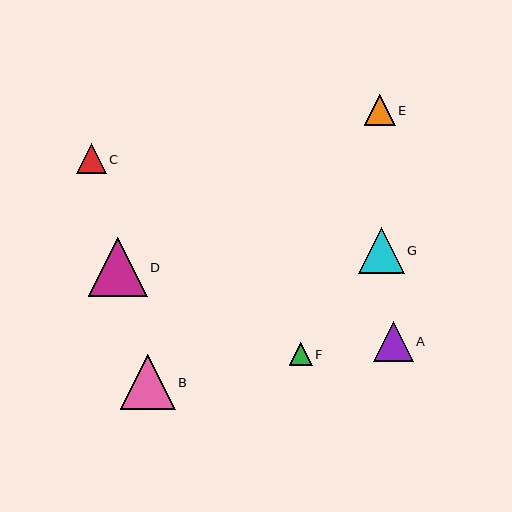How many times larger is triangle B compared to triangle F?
Triangle B is approximately 2.4 times the size of triangle F.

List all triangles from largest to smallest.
From largest to smallest: D, B, G, A, E, C, F.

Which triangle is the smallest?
Triangle F is the smallest with a size of approximately 23 pixels.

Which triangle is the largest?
Triangle D is the largest with a size of approximately 59 pixels.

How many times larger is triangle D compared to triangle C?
Triangle D is approximately 2.0 times the size of triangle C.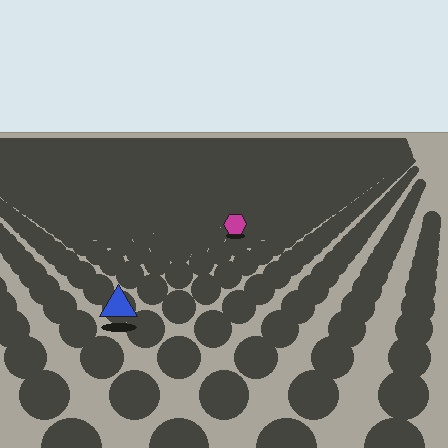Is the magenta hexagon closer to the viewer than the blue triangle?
No. The blue triangle is closer — you can tell from the texture gradient: the ground texture is coarser near it.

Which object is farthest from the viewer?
The magenta hexagon is farthest from the viewer. It appears smaller and the ground texture around it is denser.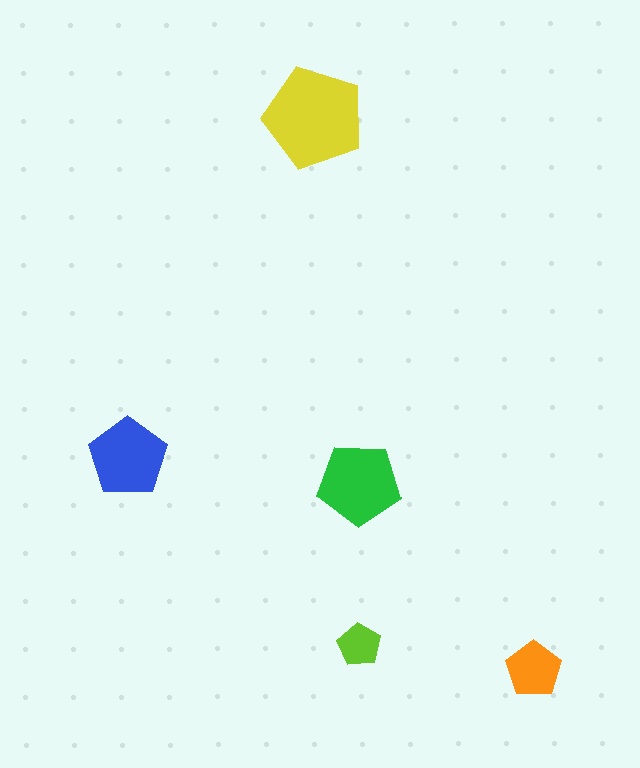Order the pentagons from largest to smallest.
the yellow one, the green one, the blue one, the orange one, the lime one.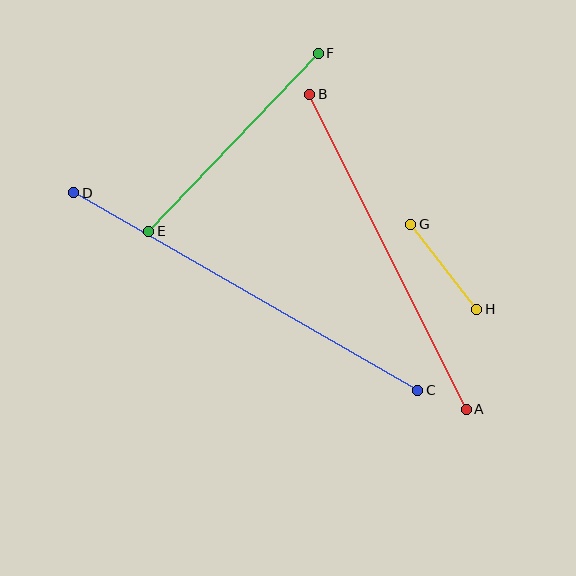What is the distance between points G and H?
The distance is approximately 108 pixels.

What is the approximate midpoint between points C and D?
The midpoint is at approximately (246, 291) pixels.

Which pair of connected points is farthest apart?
Points C and D are farthest apart.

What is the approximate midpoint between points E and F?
The midpoint is at approximately (233, 142) pixels.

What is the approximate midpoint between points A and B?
The midpoint is at approximately (388, 252) pixels.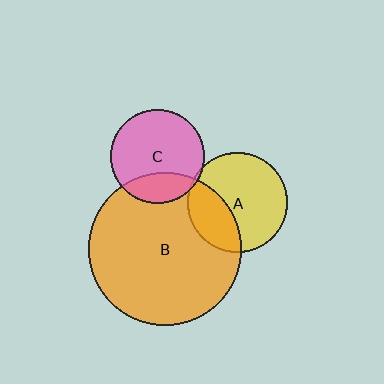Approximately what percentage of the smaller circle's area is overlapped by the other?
Approximately 25%.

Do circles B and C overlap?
Yes.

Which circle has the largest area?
Circle B (orange).